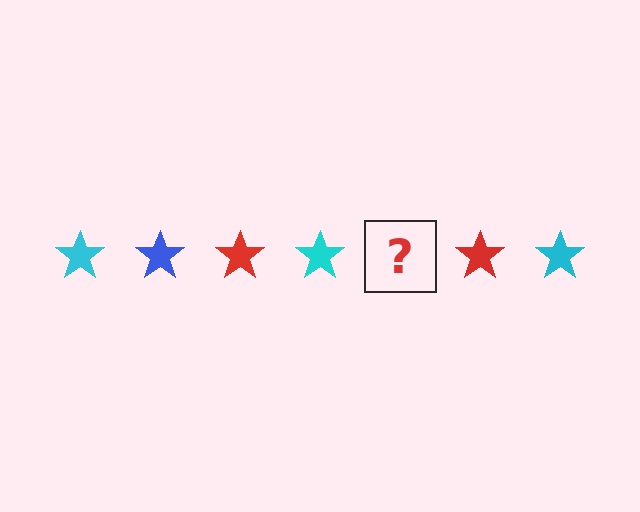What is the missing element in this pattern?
The missing element is a blue star.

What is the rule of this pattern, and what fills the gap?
The rule is that the pattern cycles through cyan, blue, red stars. The gap should be filled with a blue star.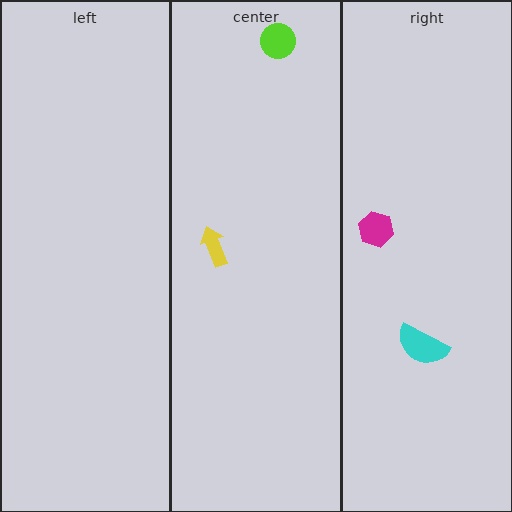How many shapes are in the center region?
2.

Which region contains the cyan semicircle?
The right region.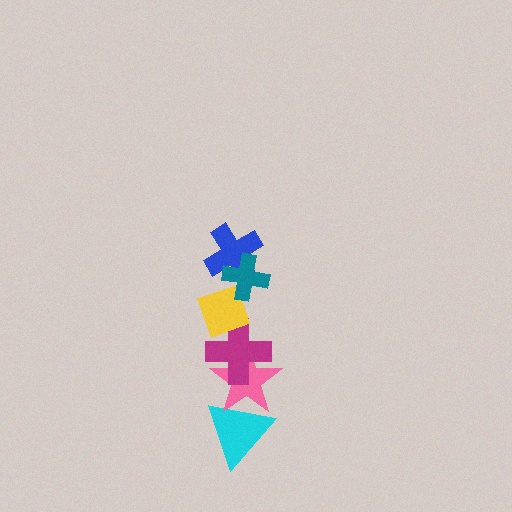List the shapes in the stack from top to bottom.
From top to bottom: the teal cross, the blue cross, the yellow diamond, the magenta cross, the pink star, the cyan triangle.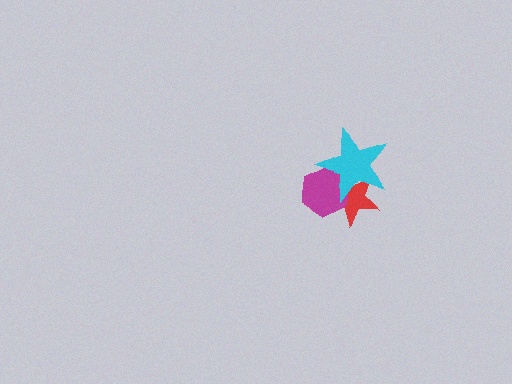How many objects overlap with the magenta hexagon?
2 objects overlap with the magenta hexagon.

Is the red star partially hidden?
Yes, it is partially covered by another shape.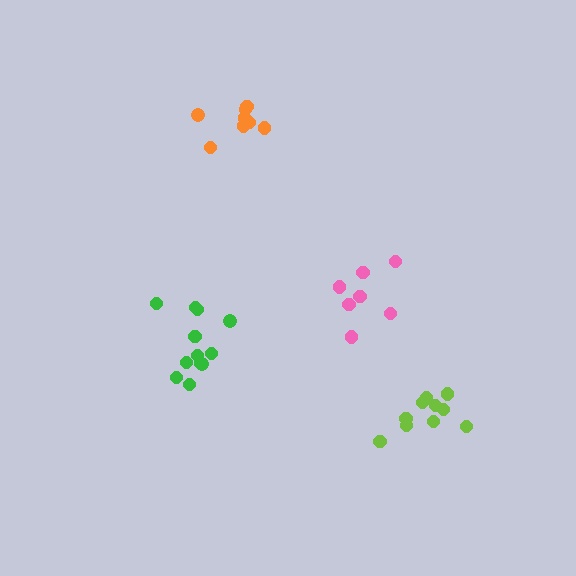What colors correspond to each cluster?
The clusters are colored: pink, orange, green, lime.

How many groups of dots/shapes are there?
There are 4 groups.